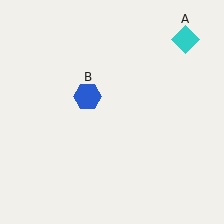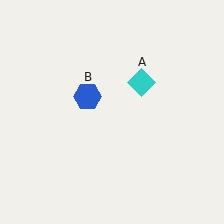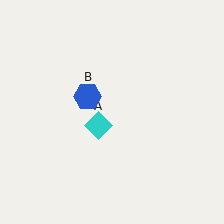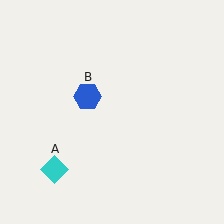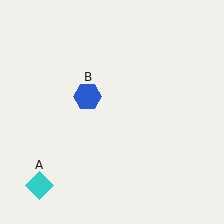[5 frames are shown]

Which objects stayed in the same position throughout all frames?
Blue hexagon (object B) remained stationary.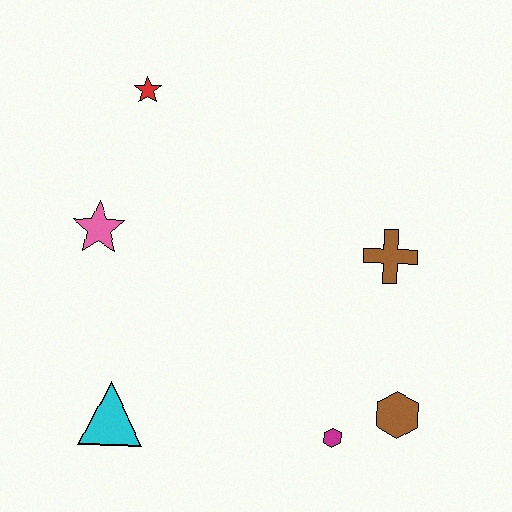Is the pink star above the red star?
No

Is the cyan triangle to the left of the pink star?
No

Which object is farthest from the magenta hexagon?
The red star is farthest from the magenta hexagon.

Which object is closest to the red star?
The pink star is closest to the red star.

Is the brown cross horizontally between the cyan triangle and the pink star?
No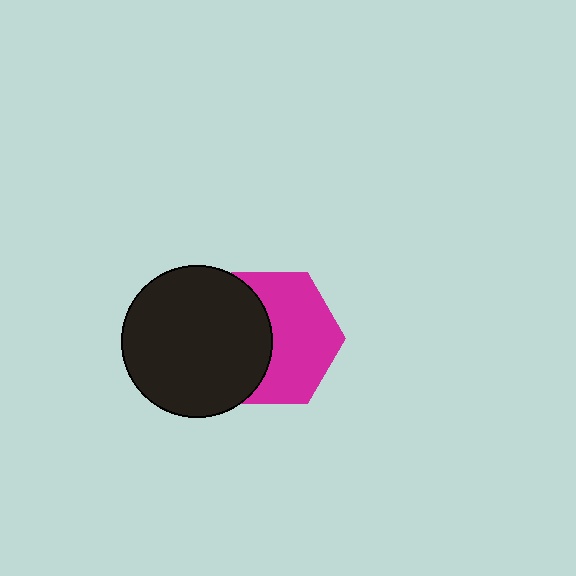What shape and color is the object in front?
The object in front is a black circle.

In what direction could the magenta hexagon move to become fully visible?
The magenta hexagon could move right. That would shift it out from behind the black circle entirely.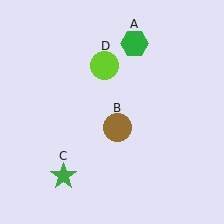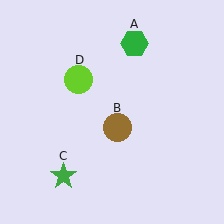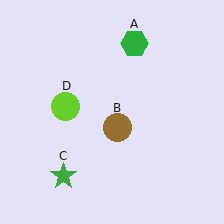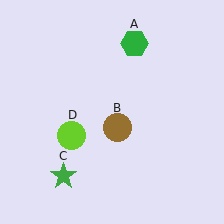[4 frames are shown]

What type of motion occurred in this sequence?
The lime circle (object D) rotated counterclockwise around the center of the scene.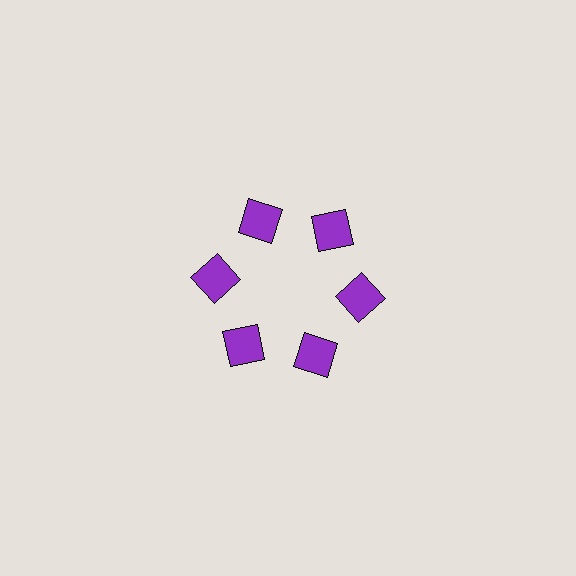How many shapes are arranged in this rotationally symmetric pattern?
There are 6 shapes, arranged in 6 groups of 1.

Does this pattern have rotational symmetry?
Yes, this pattern has 6-fold rotational symmetry. It looks the same after rotating 60 degrees around the center.